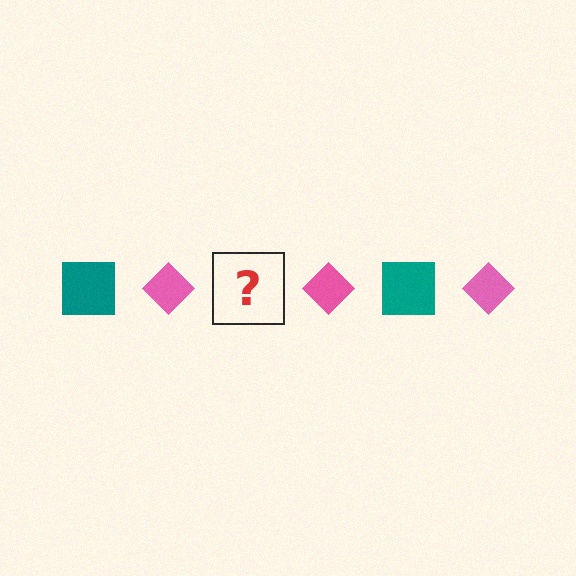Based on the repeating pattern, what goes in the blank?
The blank should be a teal square.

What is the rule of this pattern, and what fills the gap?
The rule is that the pattern alternates between teal square and pink diamond. The gap should be filled with a teal square.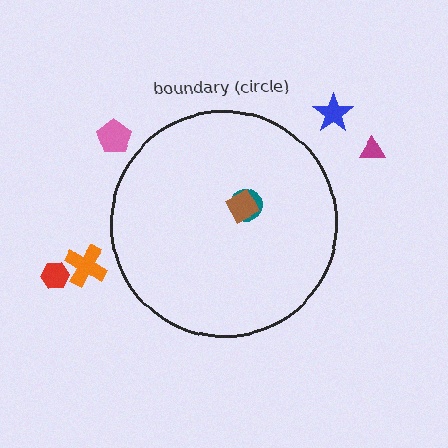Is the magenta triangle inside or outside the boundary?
Outside.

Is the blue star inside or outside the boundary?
Outside.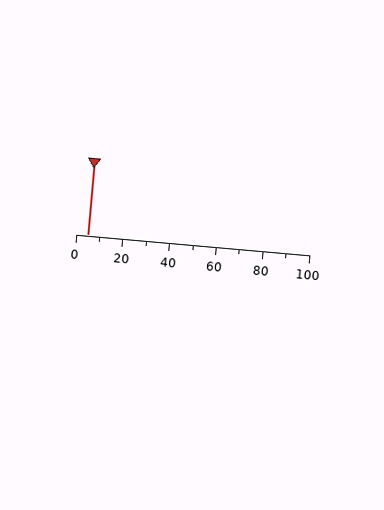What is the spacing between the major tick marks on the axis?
The major ticks are spaced 20 apart.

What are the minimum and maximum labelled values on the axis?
The axis runs from 0 to 100.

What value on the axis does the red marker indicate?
The marker indicates approximately 5.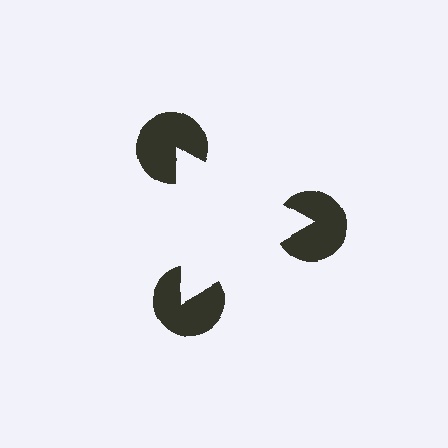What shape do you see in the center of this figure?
An illusory triangle — its edges are inferred from the aligned wedge cuts in the pac-man discs, not physically drawn.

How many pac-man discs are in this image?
There are 3 — one at each vertex of the illusory triangle.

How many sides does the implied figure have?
3 sides.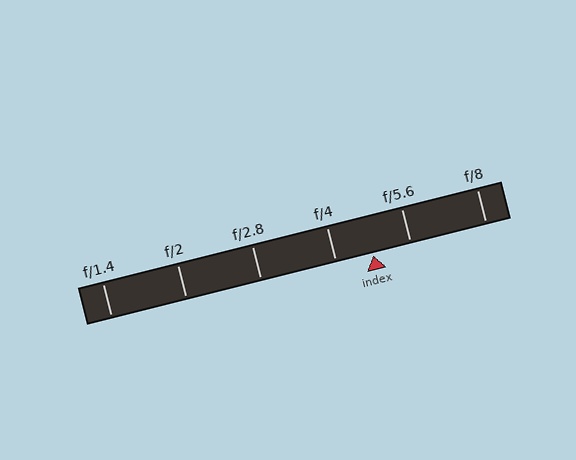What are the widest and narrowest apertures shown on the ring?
The widest aperture shown is f/1.4 and the narrowest is f/8.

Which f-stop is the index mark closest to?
The index mark is closest to f/4.